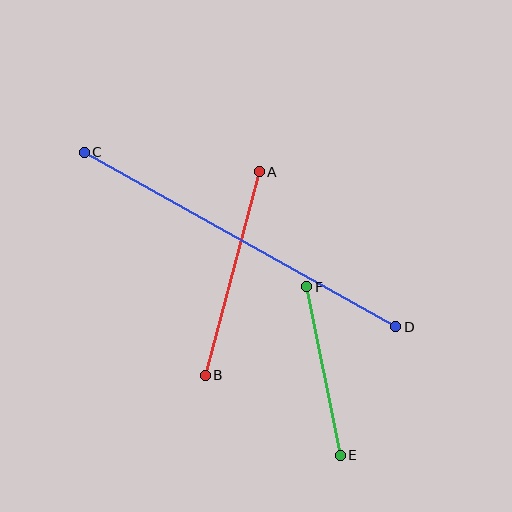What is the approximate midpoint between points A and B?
The midpoint is at approximately (232, 273) pixels.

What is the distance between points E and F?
The distance is approximately 172 pixels.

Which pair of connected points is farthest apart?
Points C and D are farthest apart.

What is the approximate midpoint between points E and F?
The midpoint is at approximately (323, 371) pixels.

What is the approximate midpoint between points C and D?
The midpoint is at approximately (240, 240) pixels.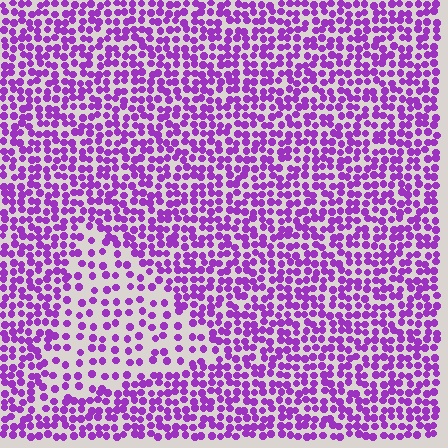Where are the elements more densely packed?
The elements are more densely packed outside the triangle boundary.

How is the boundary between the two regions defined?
The boundary is defined by a change in element density (approximately 2.0x ratio). All elements are the same color, size, and shape.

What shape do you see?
I see a triangle.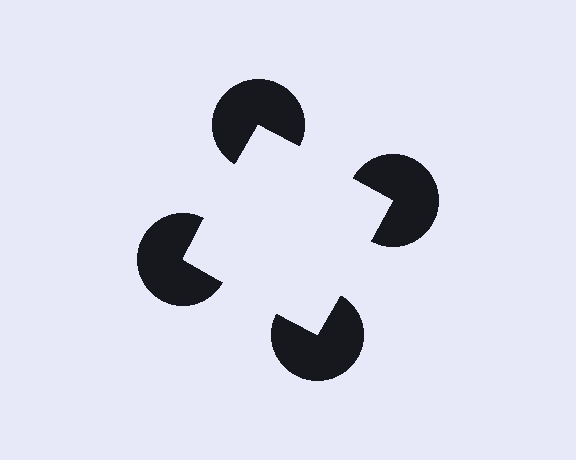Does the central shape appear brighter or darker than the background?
It typically appears slightly brighter than the background, even though no actual brightness change is drawn.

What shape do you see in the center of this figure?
An illusory square — its edges are inferred from the aligned wedge cuts in the pac-man discs, not physically drawn.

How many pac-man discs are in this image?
There are 4 — one at each vertex of the illusory square.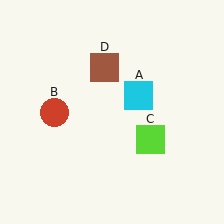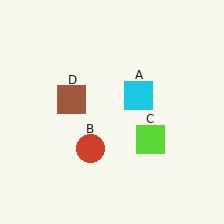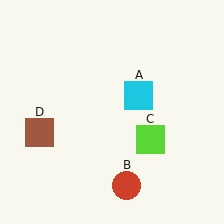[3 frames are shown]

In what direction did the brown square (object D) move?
The brown square (object D) moved down and to the left.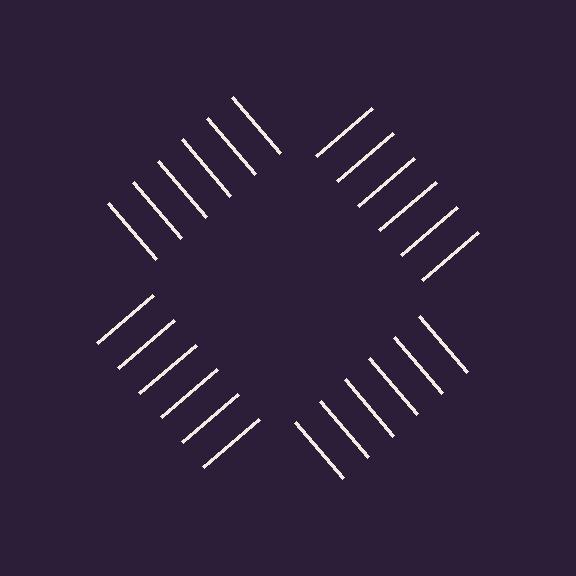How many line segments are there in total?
24 — 6 along each of the 4 edges.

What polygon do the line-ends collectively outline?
An illusory square — the line segments terminate on its edges but no continuous stroke is drawn.